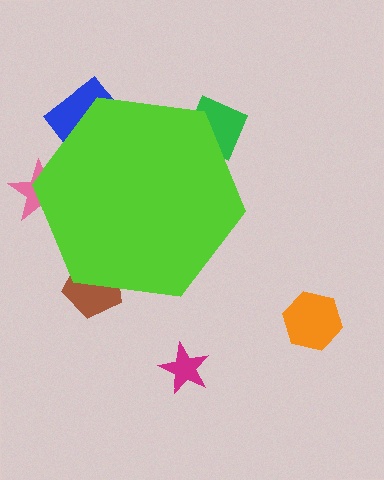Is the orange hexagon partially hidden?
No, the orange hexagon is fully visible.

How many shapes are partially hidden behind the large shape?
4 shapes are partially hidden.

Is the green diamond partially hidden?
Yes, the green diamond is partially hidden behind the lime hexagon.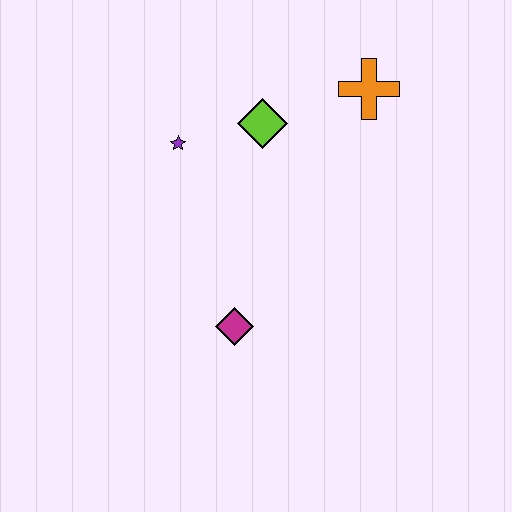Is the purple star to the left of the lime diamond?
Yes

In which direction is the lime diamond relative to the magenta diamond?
The lime diamond is above the magenta diamond.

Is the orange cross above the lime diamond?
Yes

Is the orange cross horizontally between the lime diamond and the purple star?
No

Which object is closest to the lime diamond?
The purple star is closest to the lime diamond.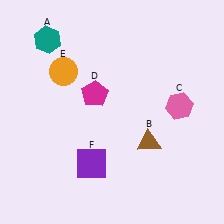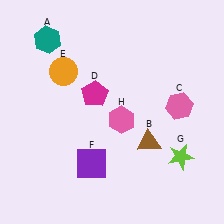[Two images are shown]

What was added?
A lime star (G), a pink hexagon (H) were added in Image 2.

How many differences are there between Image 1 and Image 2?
There are 2 differences between the two images.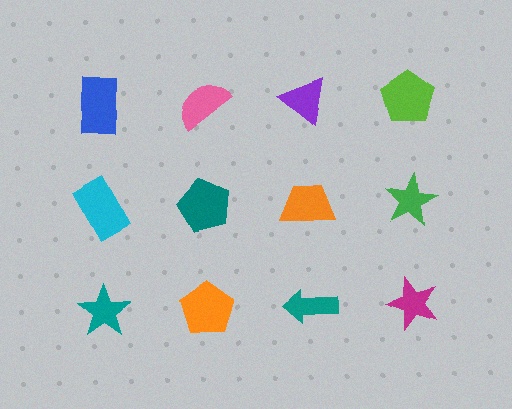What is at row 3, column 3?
A teal arrow.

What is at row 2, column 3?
An orange trapezoid.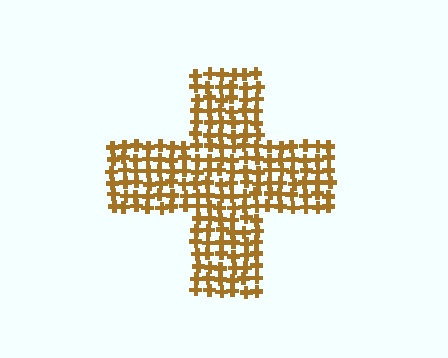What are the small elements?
The small elements are crosses.